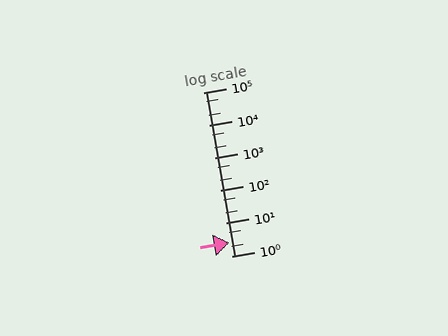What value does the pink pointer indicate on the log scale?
The pointer indicates approximately 2.5.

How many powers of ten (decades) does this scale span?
The scale spans 5 decades, from 1 to 100000.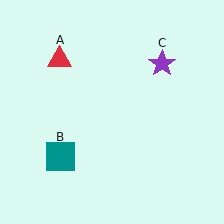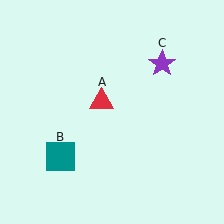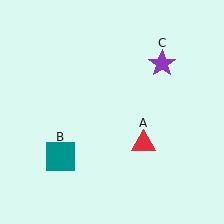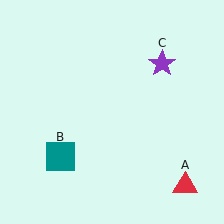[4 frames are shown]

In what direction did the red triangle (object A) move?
The red triangle (object A) moved down and to the right.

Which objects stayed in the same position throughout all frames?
Teal square (object B) and purple star (object C) remained stationary.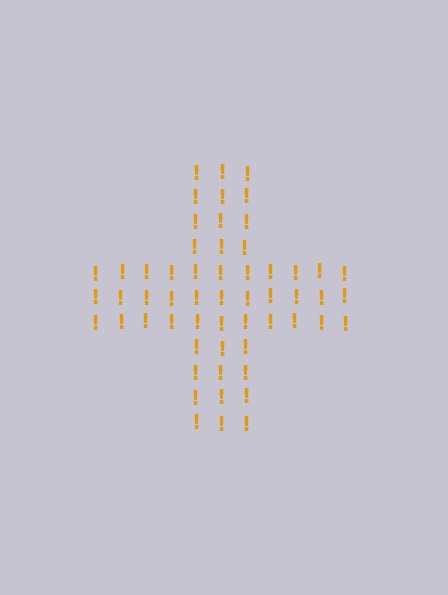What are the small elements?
The small elements are exclamation marks.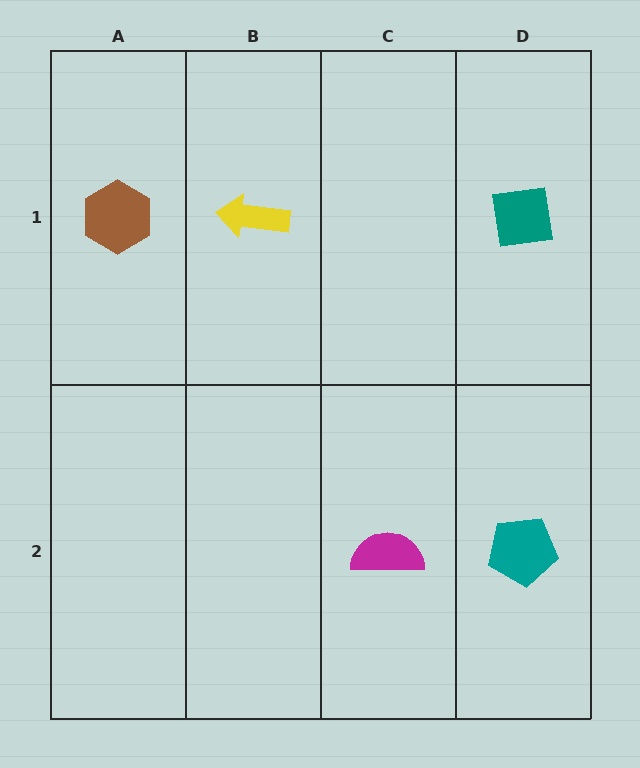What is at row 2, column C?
A magenta semicircle.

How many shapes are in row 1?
3 shapes.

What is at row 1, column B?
A yellow arrow.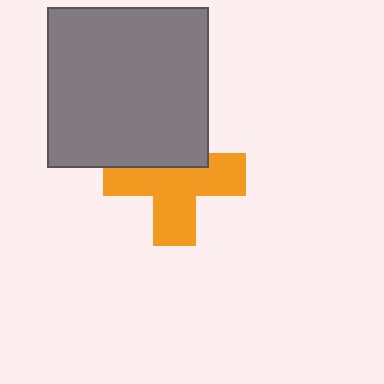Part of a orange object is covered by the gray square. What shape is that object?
It is a cross.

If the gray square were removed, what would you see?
You would see the complete orange cross.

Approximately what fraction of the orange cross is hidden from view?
Roughly 35% of the orange cross is hidden behind the gray square.